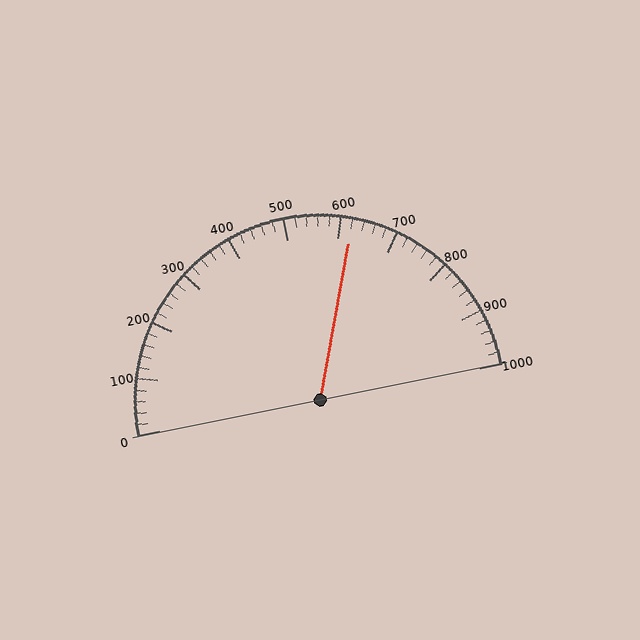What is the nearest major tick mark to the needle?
The nearest major tick mark is 600.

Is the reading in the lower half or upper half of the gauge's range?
The reading is in the upper half of the range (0 to 1000).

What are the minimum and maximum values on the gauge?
The gauge ranges from 0 to 1000.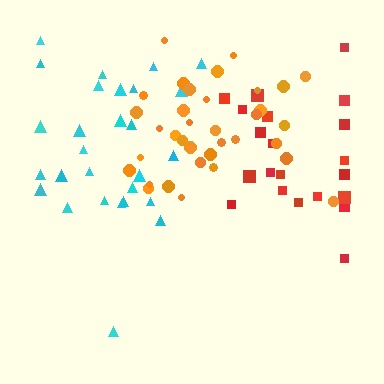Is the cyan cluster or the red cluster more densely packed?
Red.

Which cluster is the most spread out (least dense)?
Cyan.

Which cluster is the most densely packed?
Orange.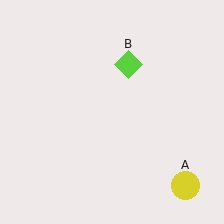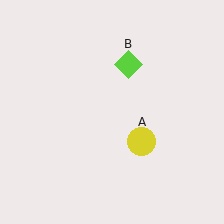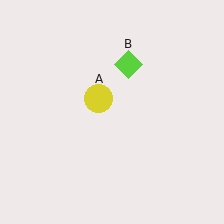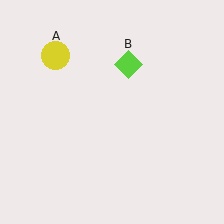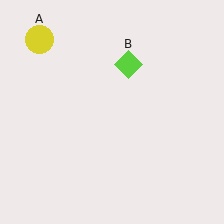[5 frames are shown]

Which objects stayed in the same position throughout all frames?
Lime diamond (object B) remained stationary.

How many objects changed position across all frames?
1 object changed position: yellow circle (object A).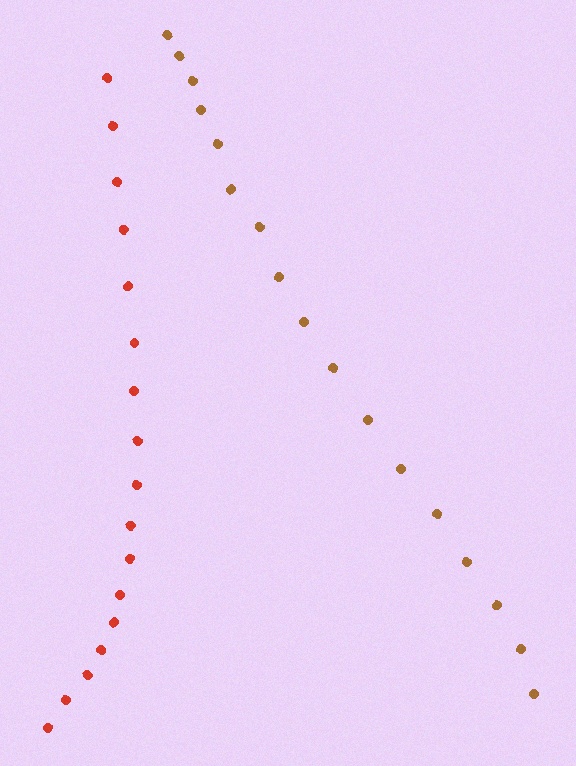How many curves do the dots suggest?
There are 2 distinct paths.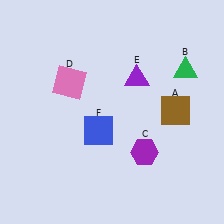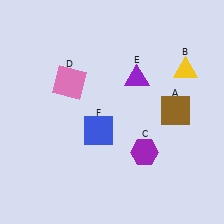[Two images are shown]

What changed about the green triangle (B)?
In Image 1, B is green. In Image 2, it changed to yellow.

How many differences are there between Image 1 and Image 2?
There is 1 difference between the two images.